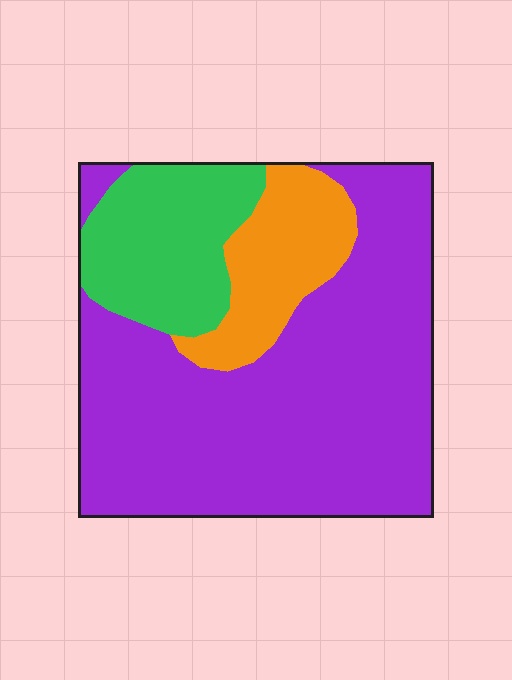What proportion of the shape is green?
Green takes up about one fifth (1/5) of the shape.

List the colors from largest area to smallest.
From largest to smallest: purple, green, orange.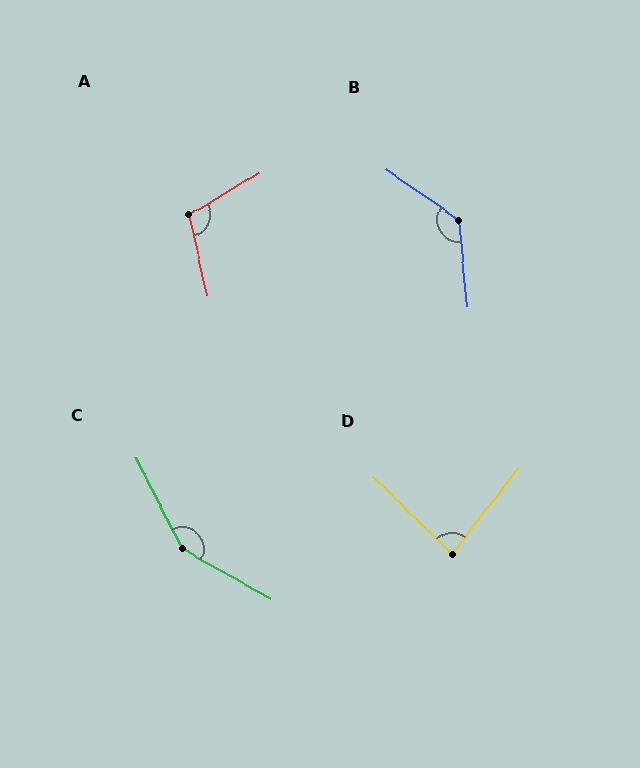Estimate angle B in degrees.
Approximately 130 degrees.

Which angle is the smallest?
D, at approximately 84 degrees.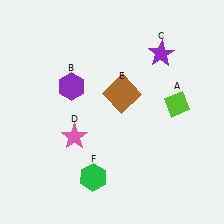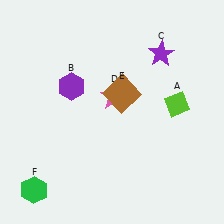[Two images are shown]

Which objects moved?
The objects that moved are: the pink star (D), the green hexagon (F).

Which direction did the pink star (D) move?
The pink star (D) moved up.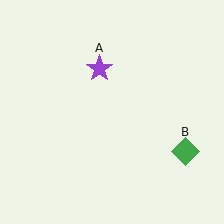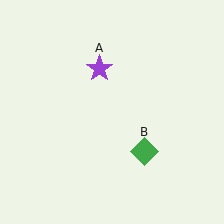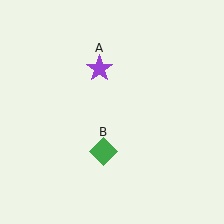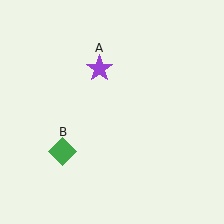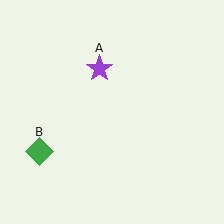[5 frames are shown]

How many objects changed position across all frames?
1 object changed position: green diamond (object B).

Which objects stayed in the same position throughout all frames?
Purple star (object A) remained stationary.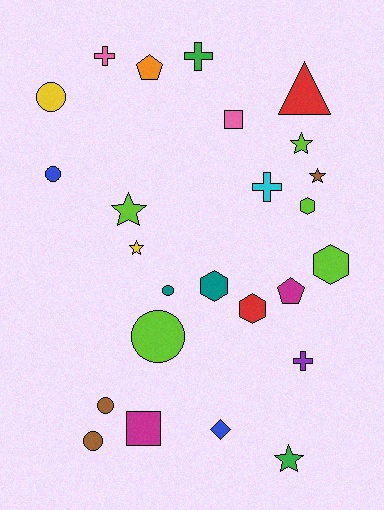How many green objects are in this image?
There are 2 green objects.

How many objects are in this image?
There are 25 objects.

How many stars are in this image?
There are 5 stars.